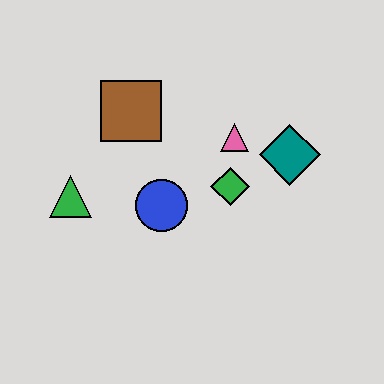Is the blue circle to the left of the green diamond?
Yes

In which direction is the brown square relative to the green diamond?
The brown square is to the left of the green diamond.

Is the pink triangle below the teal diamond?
No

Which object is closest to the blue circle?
The green diamond is closest to the blue circle.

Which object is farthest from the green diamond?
The green triangle is farthest from the green diamond.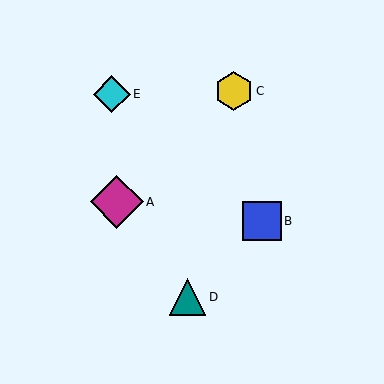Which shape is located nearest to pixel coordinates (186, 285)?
The teal triangle (labeled D) at (188, 297) is nearest to that location.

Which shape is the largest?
The magenta diamond (labeled A) is the largest.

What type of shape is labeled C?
Shape C is a yellow hexagon.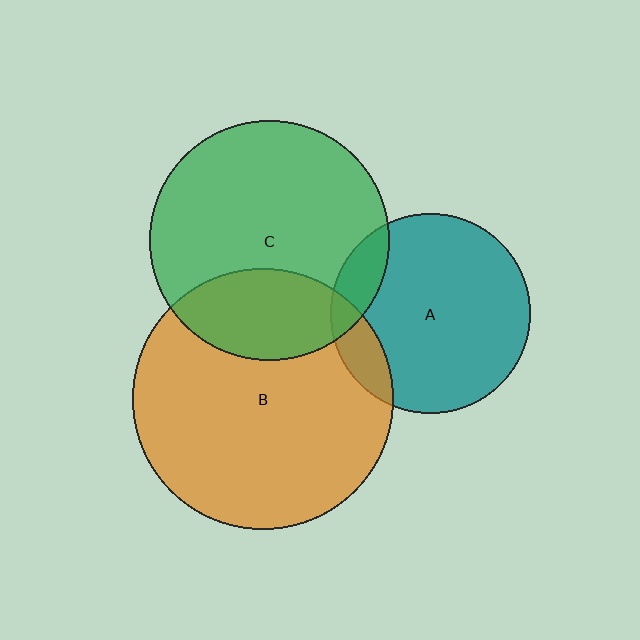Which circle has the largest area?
Circle B (orange).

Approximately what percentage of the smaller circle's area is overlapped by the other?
Approximately 10%.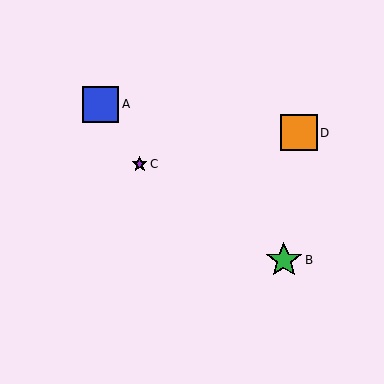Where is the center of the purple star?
The center of the purple star is at (140, 164).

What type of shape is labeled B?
Shape B is a green star.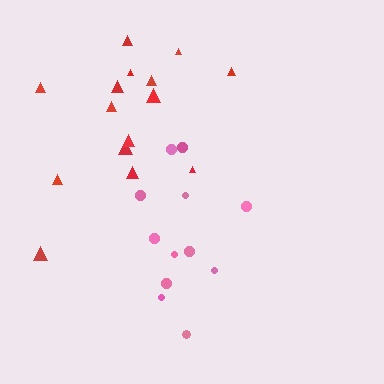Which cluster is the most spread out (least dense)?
Red.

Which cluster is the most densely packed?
Pink.